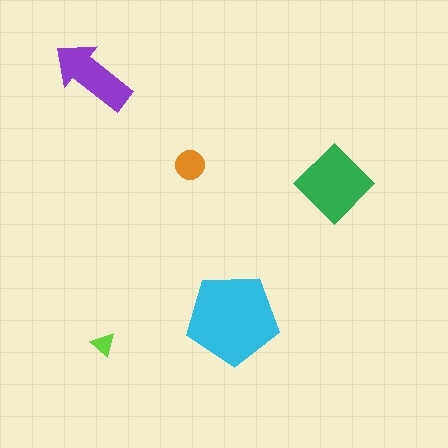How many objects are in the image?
There are 5 objects in the image.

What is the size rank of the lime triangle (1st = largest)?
5th.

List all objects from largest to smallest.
The cyan pentagon, the green diamond, the purple arrow, the orange circle, the lime triangle.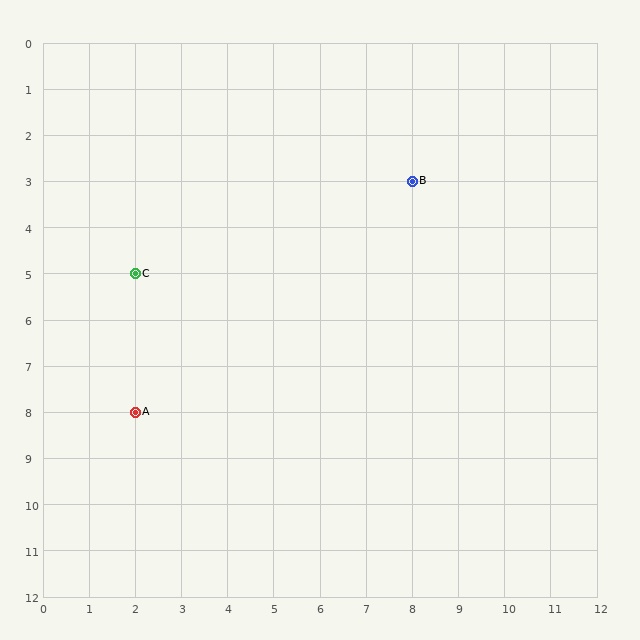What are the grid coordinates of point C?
Point C is at grid coordinates (2, 5).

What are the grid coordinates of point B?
Point B is at grid coordinates (8, 3).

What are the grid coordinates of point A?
Point A is at grid coordinates (2, 8).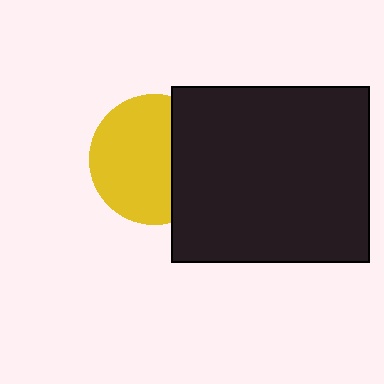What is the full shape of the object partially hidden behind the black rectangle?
The partially hidden object is a yellow circle.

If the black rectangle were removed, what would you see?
You would see the complete yellow circle.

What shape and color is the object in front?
The object in front is a black rectangle.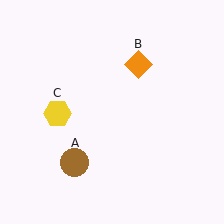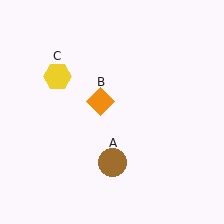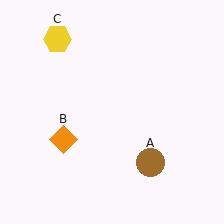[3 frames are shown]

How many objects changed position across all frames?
3 objects changed position: brown circle (object A), orange diamond (object B), yellow hexagon (object C).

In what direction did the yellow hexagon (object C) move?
The yellow hexagon (object C) moved up.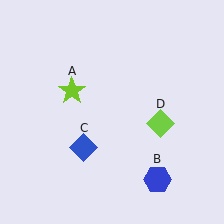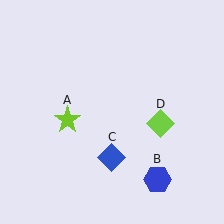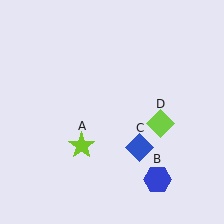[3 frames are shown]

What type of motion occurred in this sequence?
The lime star (object A), blue diamond (object C) rotated counterclockwise around the center of the scene.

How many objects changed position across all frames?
2 objects changed position: lime star (object A), blue diamond (object C).